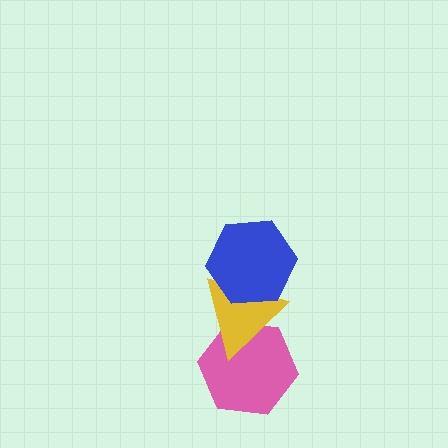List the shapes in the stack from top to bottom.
From top to bottom: the blue hexagon, the yellow triangle, the pink hexagon.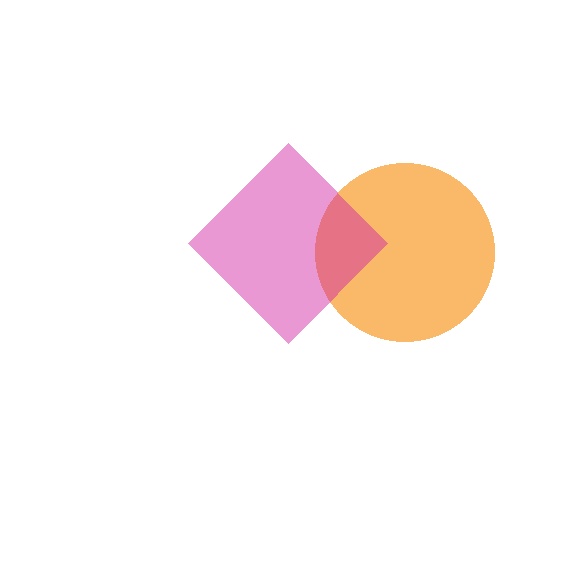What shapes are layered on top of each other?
The layered shapes are: an orange circle, a magenta diamond.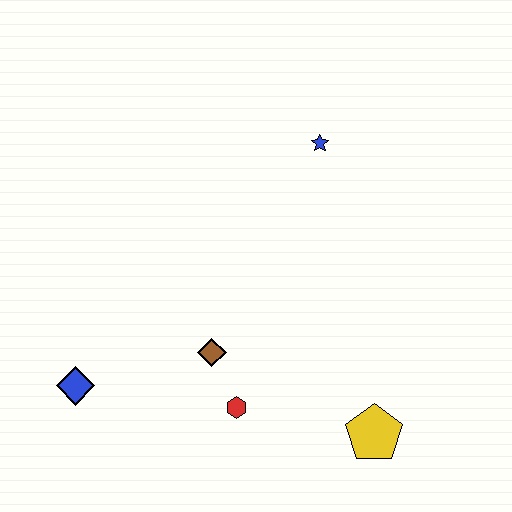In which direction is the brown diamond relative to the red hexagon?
The brown diamond is above the red hexagon.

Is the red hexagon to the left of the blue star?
Yes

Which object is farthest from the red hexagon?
The blue star is farthest from the red hexagon.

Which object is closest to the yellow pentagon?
The red hexagon is closest to the yellow pentagon.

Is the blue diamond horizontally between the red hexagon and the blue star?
No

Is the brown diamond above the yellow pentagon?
Yes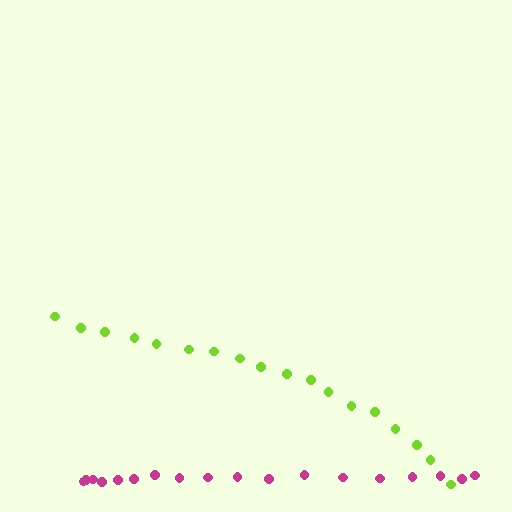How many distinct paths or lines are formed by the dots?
There are 2 distinct paths.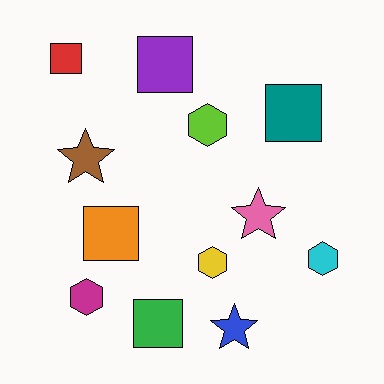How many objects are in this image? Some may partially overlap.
There are 12 objects.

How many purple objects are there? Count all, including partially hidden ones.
There is 1 purple object.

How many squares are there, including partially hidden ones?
There are 5 squares.